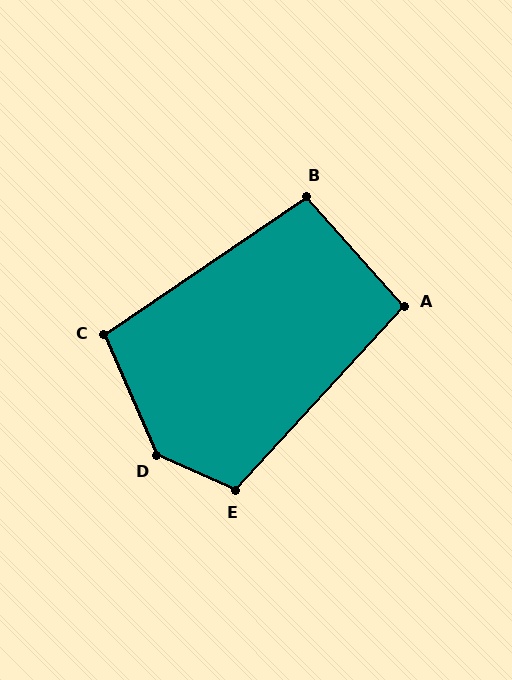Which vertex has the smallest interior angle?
A, at approximately 96 degrees.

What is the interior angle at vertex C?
Approximately 101 degrees (obtuse).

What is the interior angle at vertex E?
Approximately 108 degrees (obtuse).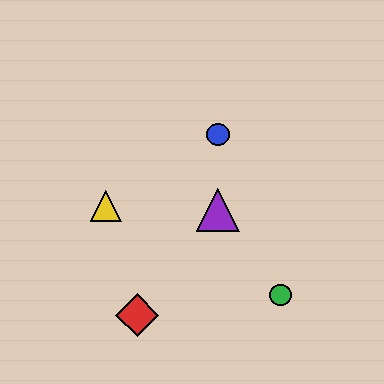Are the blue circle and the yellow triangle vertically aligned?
No, the blue circle is at x≈218 and the yellow triangle is at x≈106.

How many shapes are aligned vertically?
2 shapes (the blue circle, the purple triangle) are aligned vertically.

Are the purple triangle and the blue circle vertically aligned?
Yes, both are at x≈218.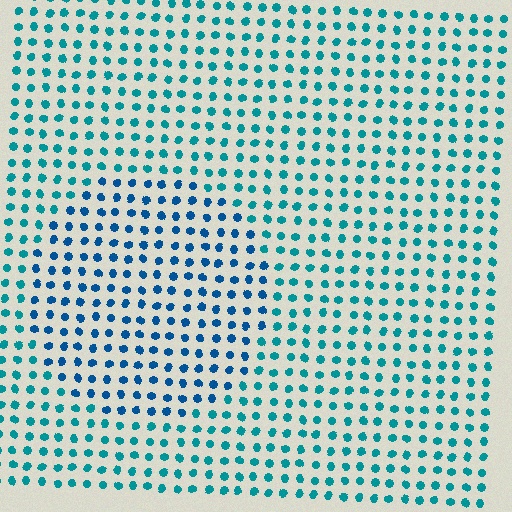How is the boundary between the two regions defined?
The boundary is defined purely by a slight shift in hue (about 26 degrees). Spacing, size, and orientation are identical on both sides.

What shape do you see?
I see a circle.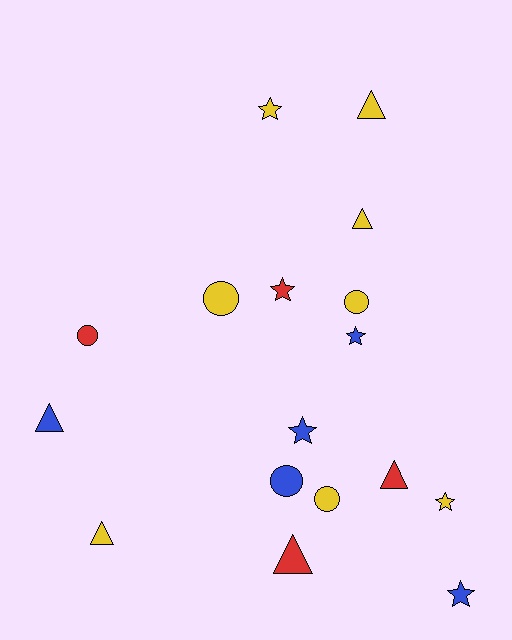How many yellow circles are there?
There are 3 yellow circles.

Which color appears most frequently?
Yellow, with 8 objects.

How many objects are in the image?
There are 17 objects.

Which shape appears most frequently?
Star, with 6 objects.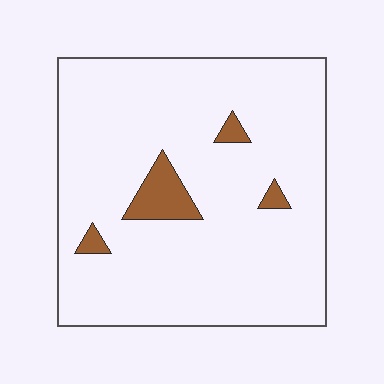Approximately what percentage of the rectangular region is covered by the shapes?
Approximately 5%.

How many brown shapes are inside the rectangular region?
4.